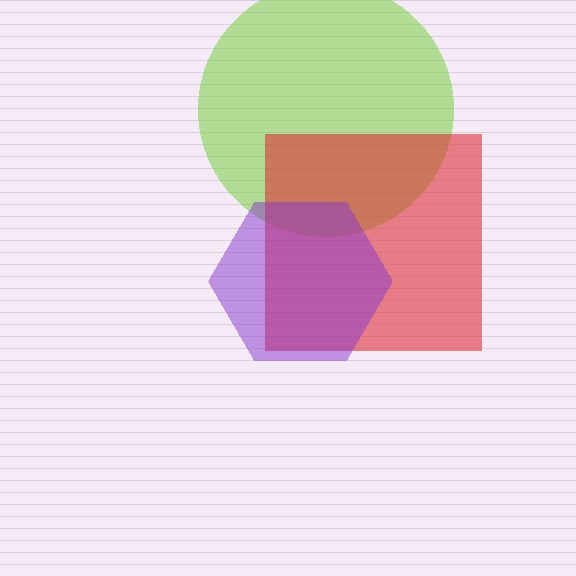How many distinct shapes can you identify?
There are 3 distinct shapes: a lime circle, a red square, a purple hexagon.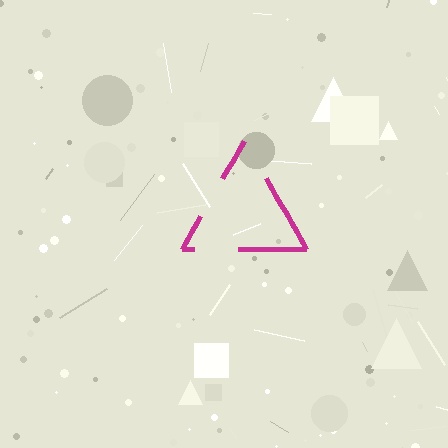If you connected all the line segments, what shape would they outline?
They would outline a triangle.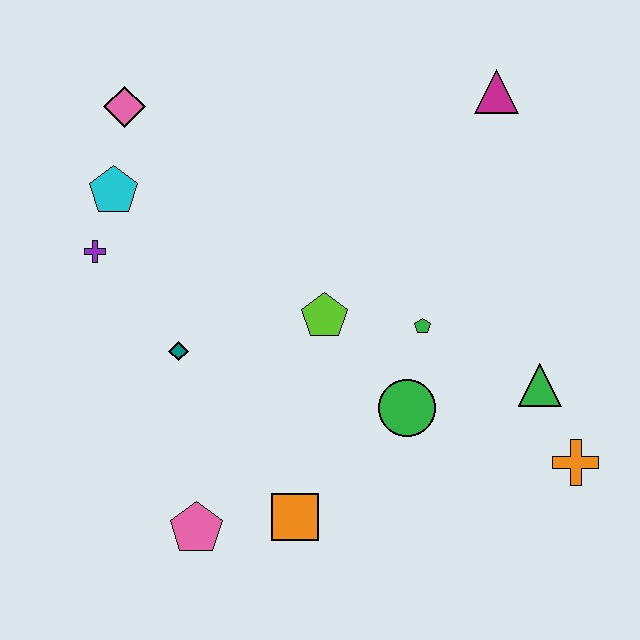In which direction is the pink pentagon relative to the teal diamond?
The pink pentagon is below the teal diamond.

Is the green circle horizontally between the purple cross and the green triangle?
Yes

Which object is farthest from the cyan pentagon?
The orange cross is farthest from the cyan pentagon.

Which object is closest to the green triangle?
The orange cross is closest to the green triangle.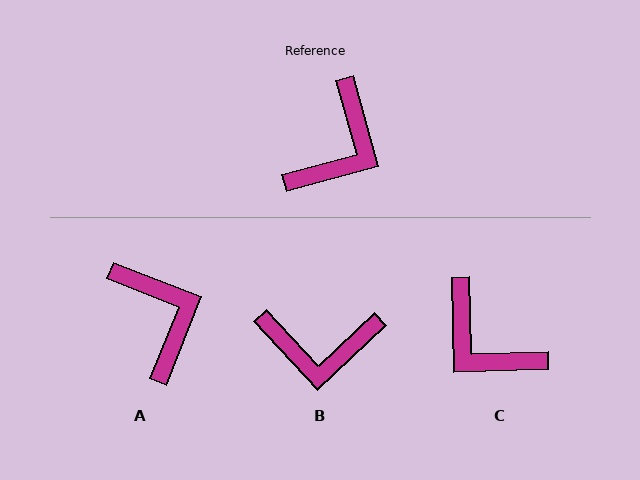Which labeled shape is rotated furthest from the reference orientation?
C, about 104 degrees away.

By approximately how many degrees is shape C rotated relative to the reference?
Approximately 104 degrees clockwise.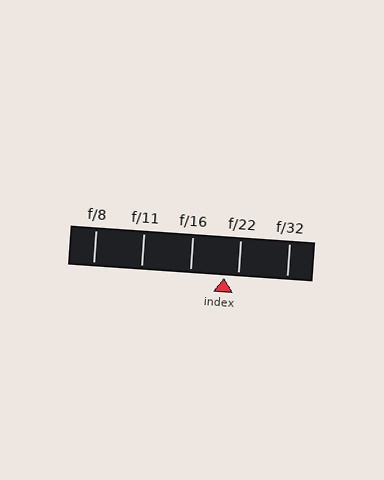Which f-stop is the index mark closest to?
The index mark is closest to f/22.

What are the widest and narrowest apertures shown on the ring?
The widest aperture shown is f/8 and the narrowest is f/32.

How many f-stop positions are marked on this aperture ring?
There are 5 f-stop positions marked.